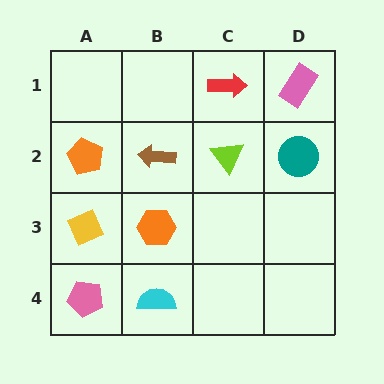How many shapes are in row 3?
2 shapes.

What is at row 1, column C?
A red arrow.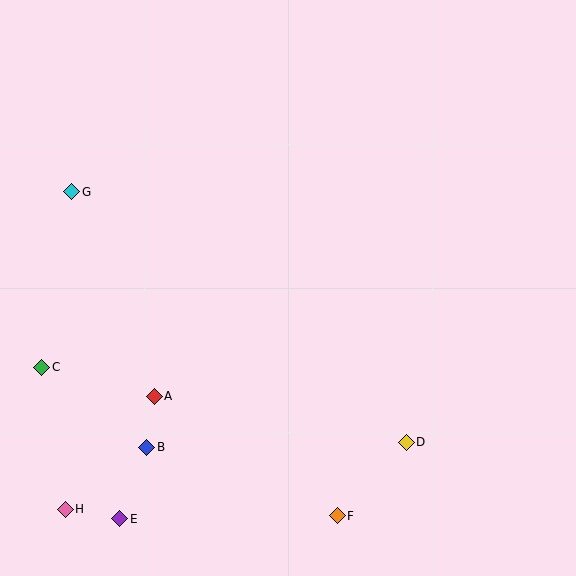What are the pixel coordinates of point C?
Point C is at (42, 367).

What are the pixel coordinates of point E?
Point E is at (120, 519).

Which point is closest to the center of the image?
Point A at (154, 396) is closest to the center.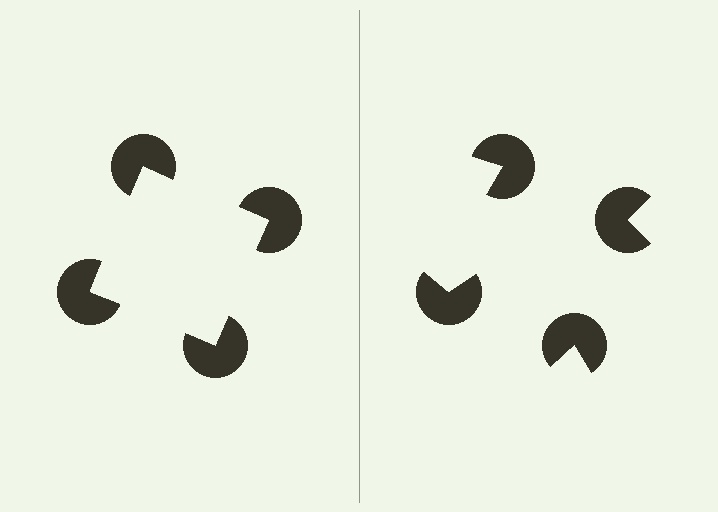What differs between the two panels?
The pac-man discs are positioned identically on both sides; only the wedge orientations differ. On the left they align to a square; on the right they are misaligned.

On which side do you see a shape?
An illusory square appears on the left side. On the right side the wedge cuts are rotated, so no coherent shape forms.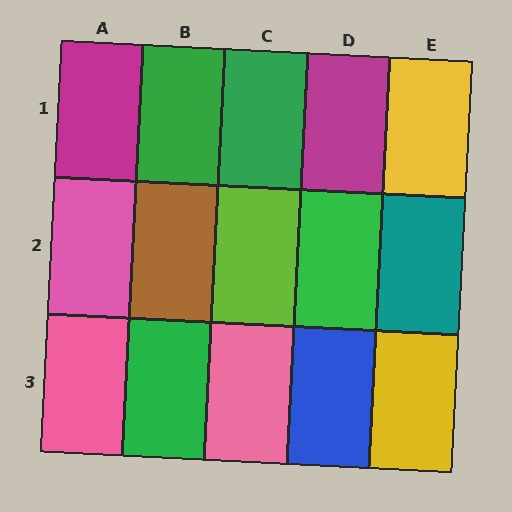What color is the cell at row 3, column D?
Blue.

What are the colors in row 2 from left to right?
Pink, brown, lime, green, teal.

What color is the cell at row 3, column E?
Yellow.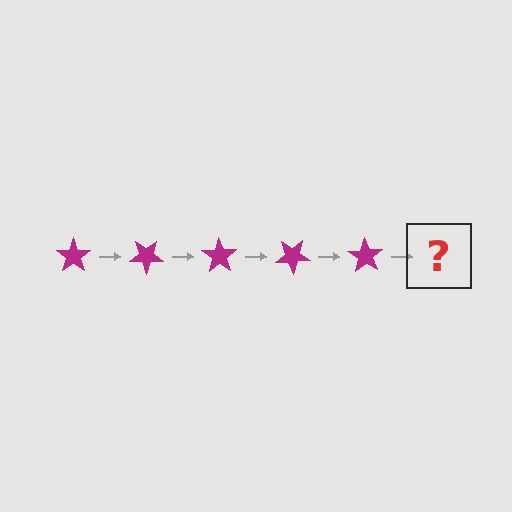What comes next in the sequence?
The next element should be a magenta star rotated 175 degrees.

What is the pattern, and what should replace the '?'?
The pattern is that the star rotates 35 degrees each step. The '?' should be a magenta star rotated 175 degrees.